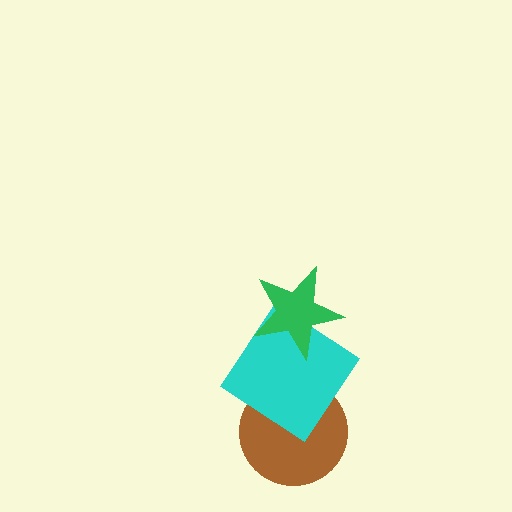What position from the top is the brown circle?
The brown circle is 3rd from the top.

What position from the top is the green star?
The green star is 1st from the top.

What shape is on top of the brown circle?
The cyan diamond is on top of the brown circle.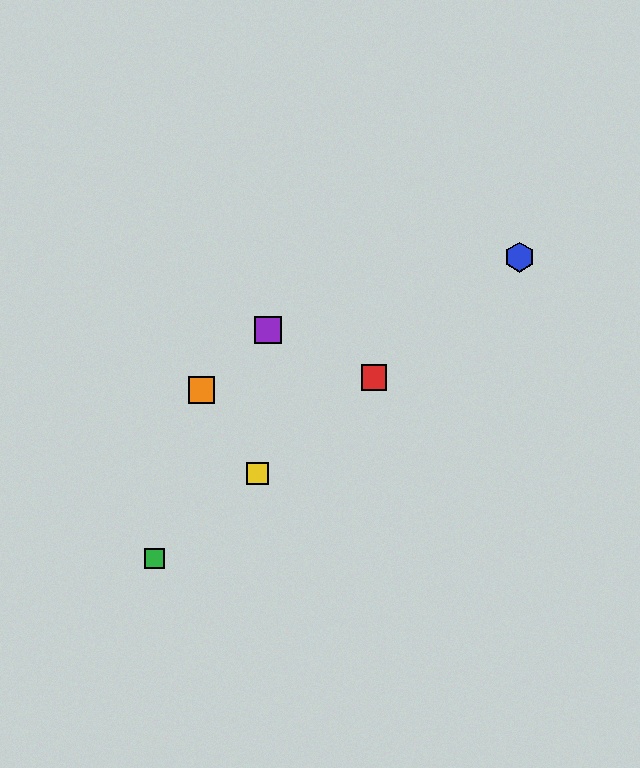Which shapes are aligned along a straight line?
The red square, the blue hexagon, the green square, the yellow square are aligned along a straight line.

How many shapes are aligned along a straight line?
4 shapes (the red square, the blue hexagon, the green square, the yellow square) are aligned along a straight line.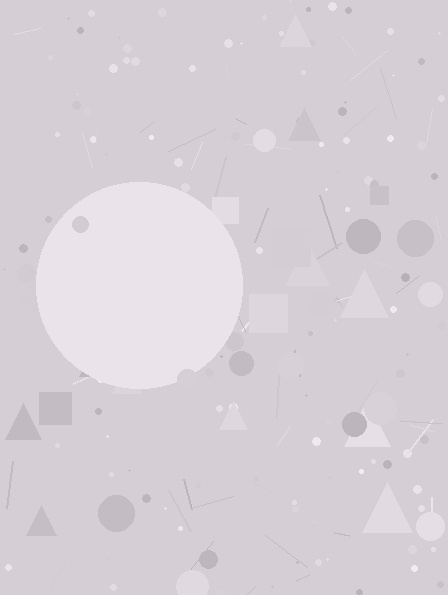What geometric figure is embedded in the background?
A circle is embedded in the background.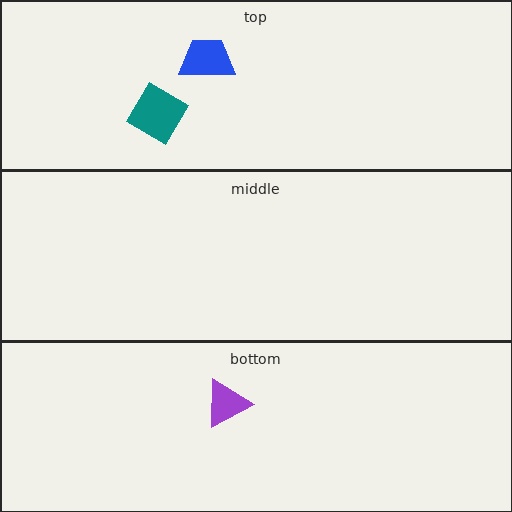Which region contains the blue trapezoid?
The top region.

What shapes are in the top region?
The teal diamond, the blue trapezoid.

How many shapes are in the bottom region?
1.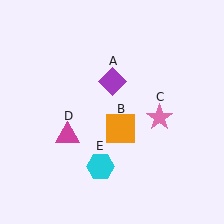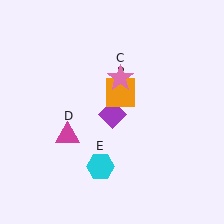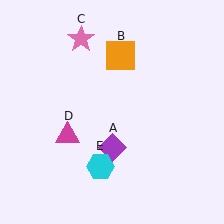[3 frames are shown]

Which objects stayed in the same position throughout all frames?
Magenta triangle (object D) and cyan hexagon (object E) remained stationary.